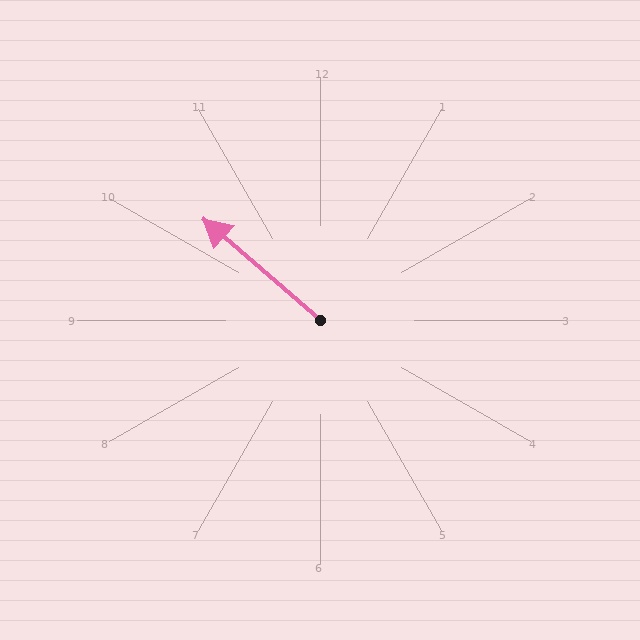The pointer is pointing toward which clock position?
Roughly 10 o'clock.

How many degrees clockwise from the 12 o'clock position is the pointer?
Approximately 311 degrees.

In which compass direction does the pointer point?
Northwest.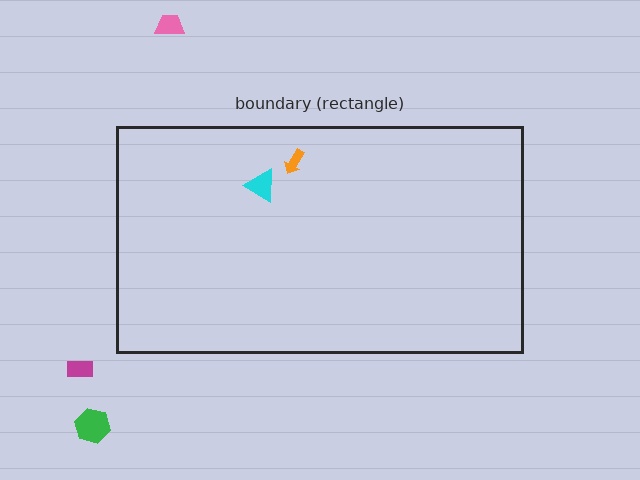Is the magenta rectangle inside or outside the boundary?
Outside.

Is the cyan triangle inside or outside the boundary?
Inside.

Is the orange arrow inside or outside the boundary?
Inside.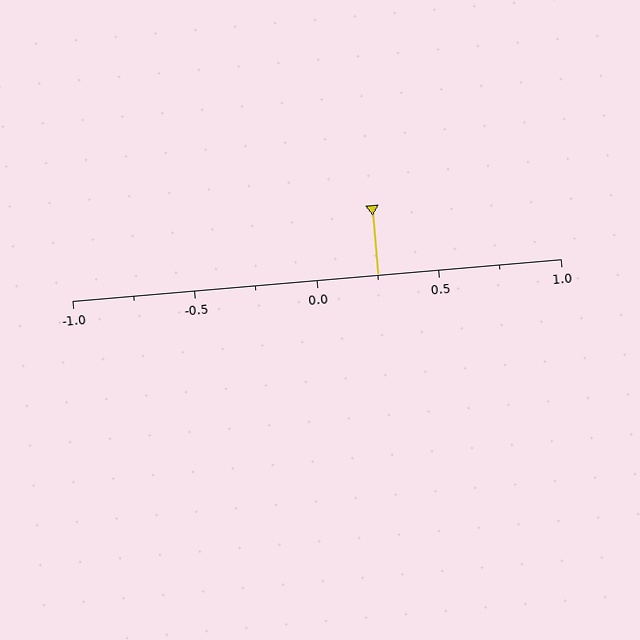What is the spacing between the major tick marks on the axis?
The major ticks are spaced 0.5 apart.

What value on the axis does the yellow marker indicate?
The marker indicates approximately 0.25.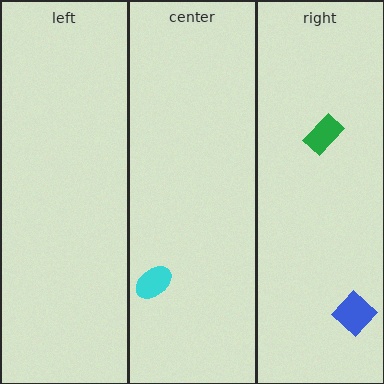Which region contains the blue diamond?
The right region.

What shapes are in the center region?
The cyan ellipse.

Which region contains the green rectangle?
The right region.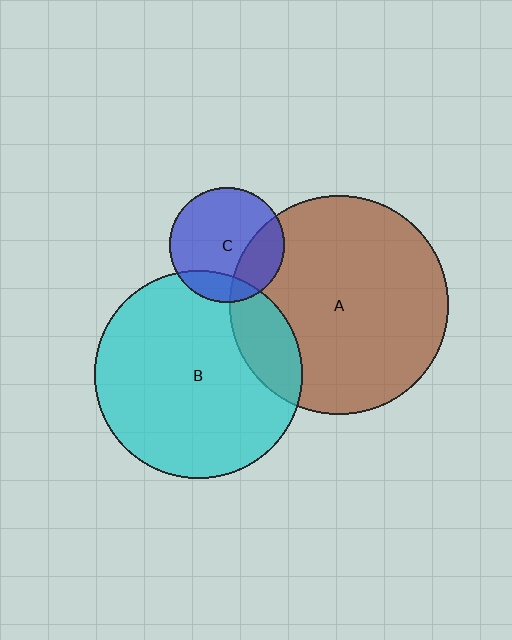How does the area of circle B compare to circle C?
Approximately 3.3 times.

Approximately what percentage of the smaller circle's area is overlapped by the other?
Approximately 15%.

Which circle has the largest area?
Circle A (brown).